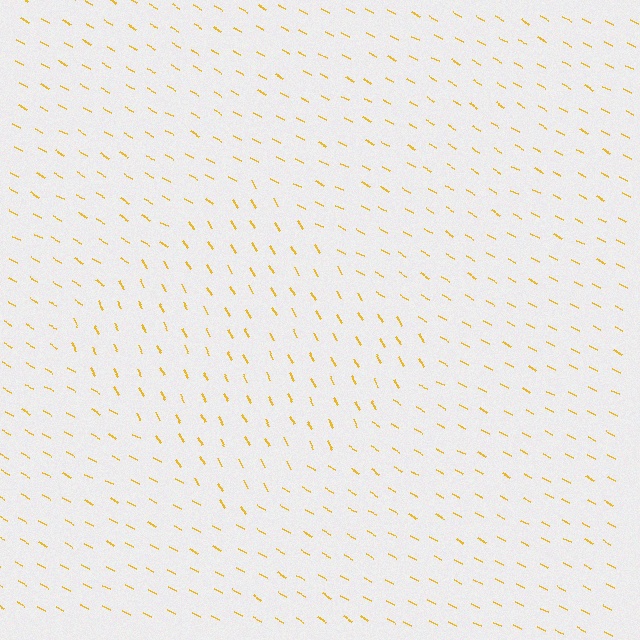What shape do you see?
I see a diamond.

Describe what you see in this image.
The image is filled with small yellow line segments. A diamond region in the image has lines oriented differently from the surrounding lines, creating a visible texture boundary.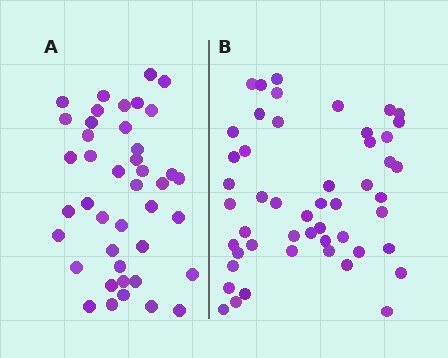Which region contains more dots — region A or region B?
Region B (the right region) has more dots.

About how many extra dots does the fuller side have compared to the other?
Region B has roughly 8 or so more dots than region A.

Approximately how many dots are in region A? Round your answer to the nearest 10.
About 40 dots. (The exact count is 42, which rounds to 40.)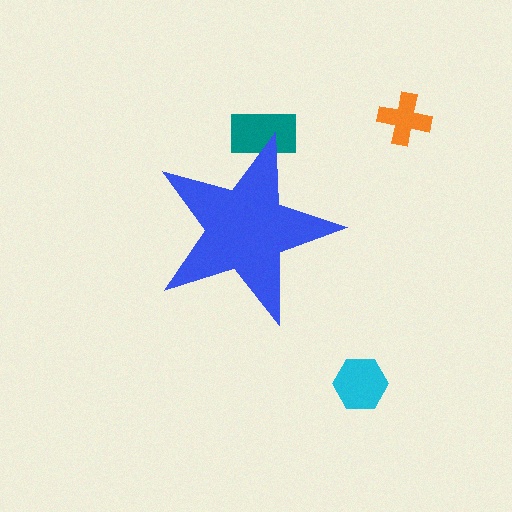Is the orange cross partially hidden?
No, the orange cross is fully visible.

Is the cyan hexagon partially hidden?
No, the cyan hexagon is fully visible.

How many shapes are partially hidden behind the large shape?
1 shape is partially hidden.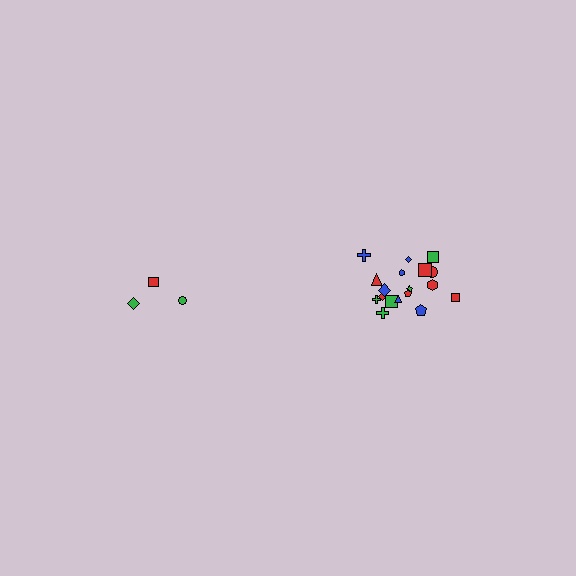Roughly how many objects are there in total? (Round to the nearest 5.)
Roughly 20 objects in total.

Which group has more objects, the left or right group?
The right group.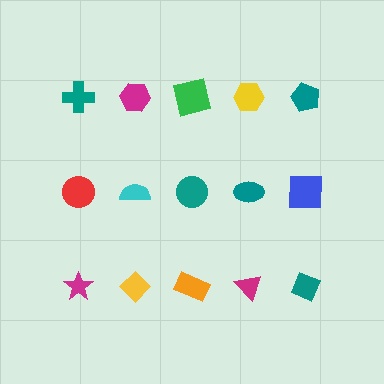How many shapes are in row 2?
5 shapes.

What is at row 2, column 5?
A blue square.